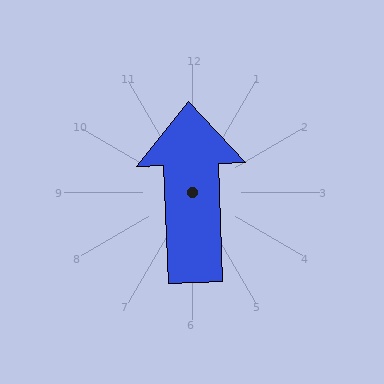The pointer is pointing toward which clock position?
Roughly 12 o'clock.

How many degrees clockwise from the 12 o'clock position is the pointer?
Approximately 358 degrees.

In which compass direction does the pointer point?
North.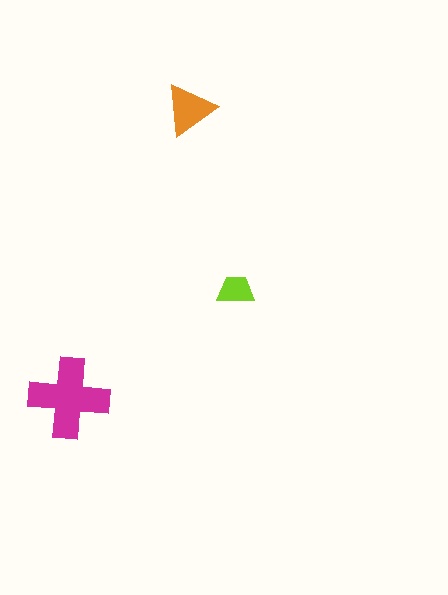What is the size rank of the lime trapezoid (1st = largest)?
3rd.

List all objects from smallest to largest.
The lime trapezoid, the orange triangle, the magenta cross.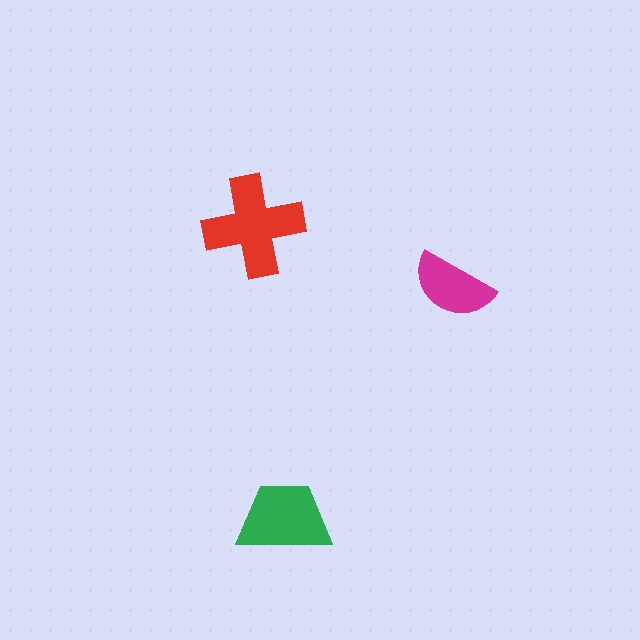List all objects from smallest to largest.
The magenta semicircle, the green trapezoid, the red cross.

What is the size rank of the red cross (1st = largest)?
1st.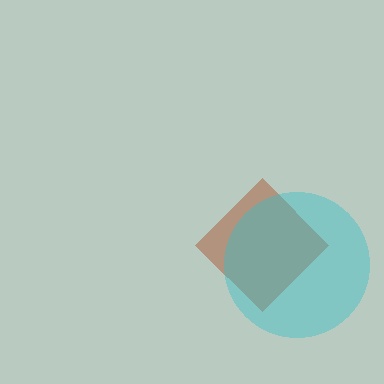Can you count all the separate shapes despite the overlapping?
Yes, there are 2 separate shapes.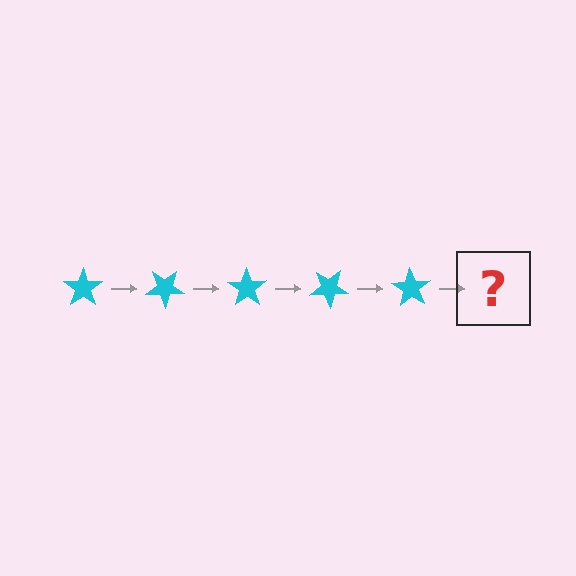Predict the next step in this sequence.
The next step is a cyan star rotated 175 degrees.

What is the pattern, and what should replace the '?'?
The pattern is that the star rotates 35 degrees each step. The '?' should be a cyan star rotated 175 degrees.